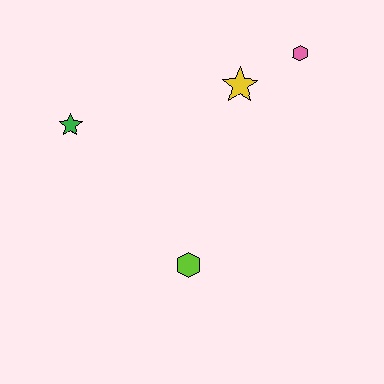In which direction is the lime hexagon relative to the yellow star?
The lime hexagon is below the yellow star.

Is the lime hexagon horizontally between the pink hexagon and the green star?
Yes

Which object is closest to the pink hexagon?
The yellow star is closest to the pink hexagon.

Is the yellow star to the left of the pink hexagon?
Yes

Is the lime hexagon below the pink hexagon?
Yes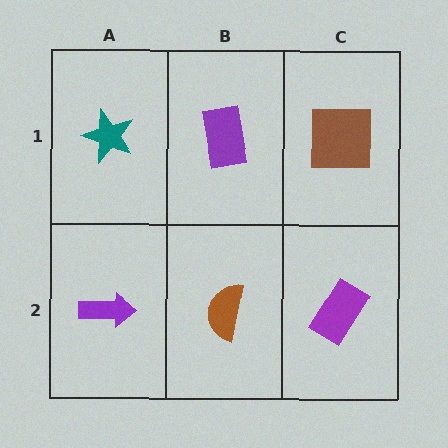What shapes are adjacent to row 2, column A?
A teal star (row 1, column A), a brown semicircle (row 2, column B).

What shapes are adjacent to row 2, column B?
A purple rectangle (row 1, column B), a purple arrow (row 2, column A), a purple rectangle (row 2, column C).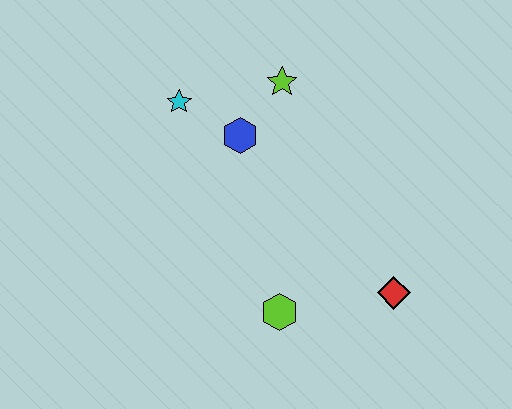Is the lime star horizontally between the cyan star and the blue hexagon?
No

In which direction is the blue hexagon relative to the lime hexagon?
The blue hexagon is above the lime hexagon.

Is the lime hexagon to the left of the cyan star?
No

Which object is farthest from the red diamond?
The cyan star is farthest from the red diamond.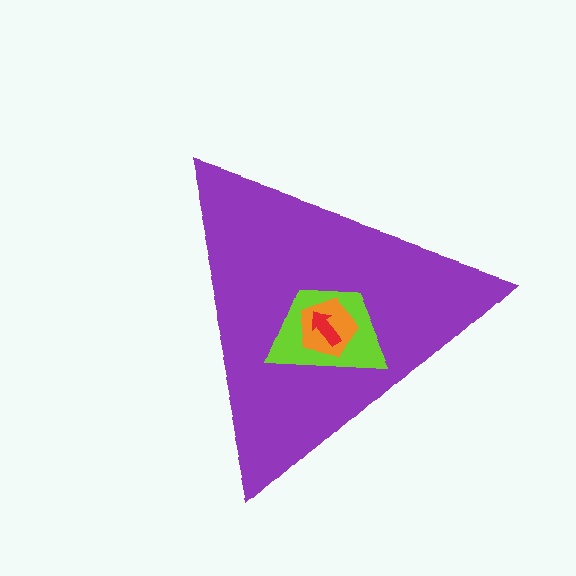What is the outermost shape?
The purple triangle.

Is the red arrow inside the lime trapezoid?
Yes.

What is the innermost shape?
The red arrow.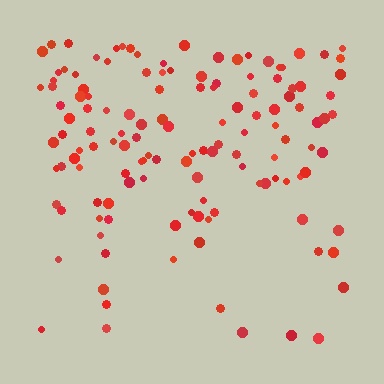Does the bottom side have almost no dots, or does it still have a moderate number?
Still a moderate number, just noticeably fewer than the top.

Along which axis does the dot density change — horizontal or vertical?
Vertical.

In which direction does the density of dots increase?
From bottom to top, with the top side densest.